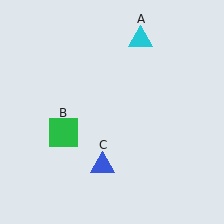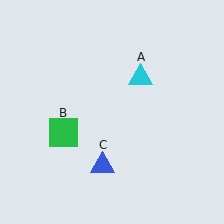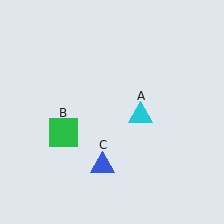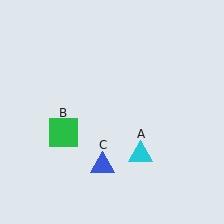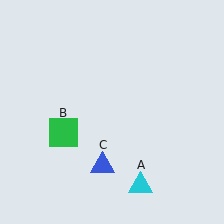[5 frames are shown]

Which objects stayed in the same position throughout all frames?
Green square (object B) and blue triangle (object C) remained stationary.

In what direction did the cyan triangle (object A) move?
The cyan triangle (object A) moved down.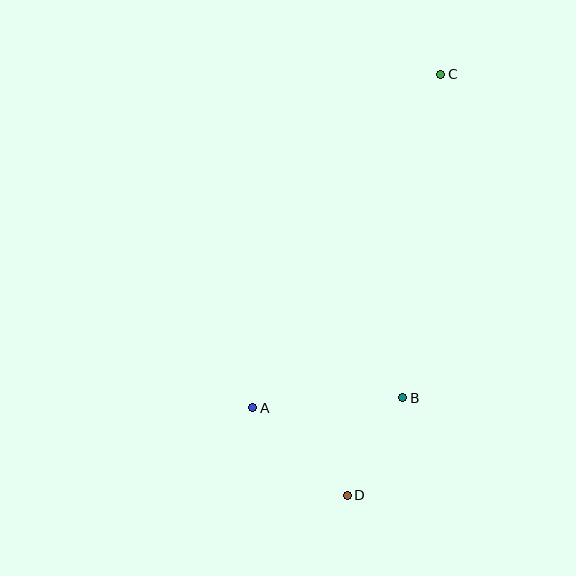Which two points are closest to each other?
Points B and D are closest to each other.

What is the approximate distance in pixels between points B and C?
The distance between B and C is approximately 326 pixels.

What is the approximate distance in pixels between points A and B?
The distance between A and B is approximately 151 pixels.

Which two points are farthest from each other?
Points C and D are farthest from each other.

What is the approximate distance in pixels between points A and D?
The distance between A and D is approximately 129 pixels.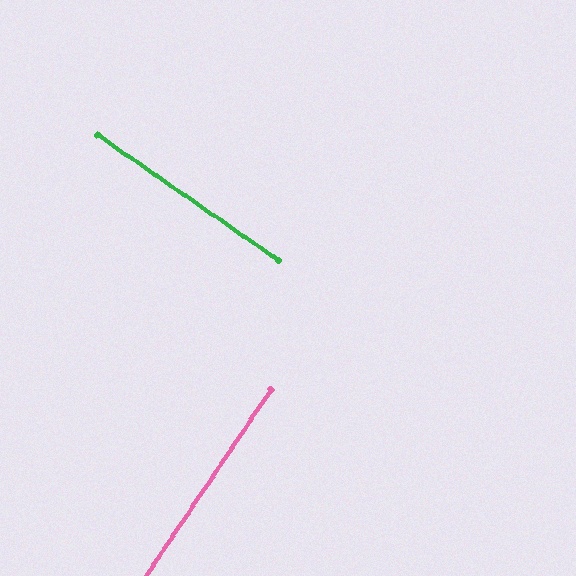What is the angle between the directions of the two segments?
Approximately 89 degrees.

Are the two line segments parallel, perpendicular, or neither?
Perpendicular — they meet at approximately 89°.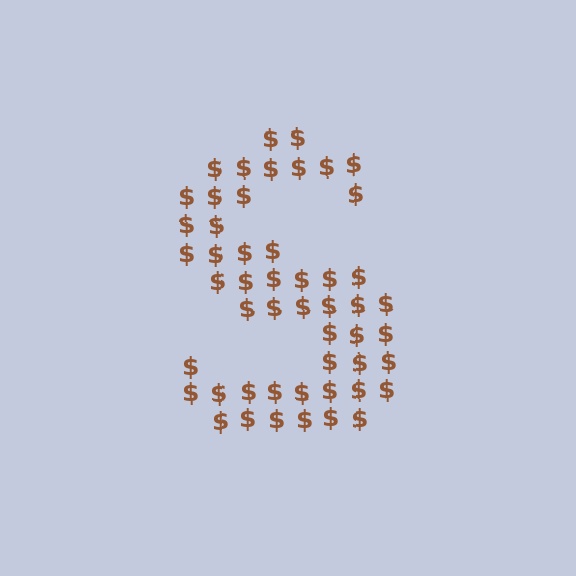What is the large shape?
The large shape is the letter S.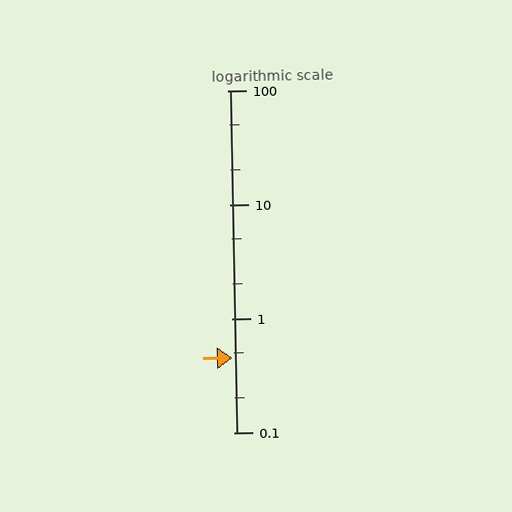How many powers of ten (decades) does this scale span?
The scale spans 3 decades, from 0.1 to 100.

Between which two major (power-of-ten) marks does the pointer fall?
The pointer is between 0.1 and 1.